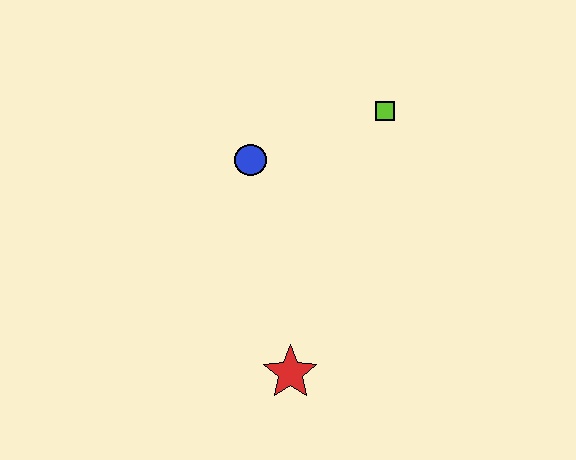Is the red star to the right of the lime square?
No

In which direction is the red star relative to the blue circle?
The red star is below the blue circle.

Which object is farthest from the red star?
The lime square is farthest from the red star.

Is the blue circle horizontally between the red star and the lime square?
No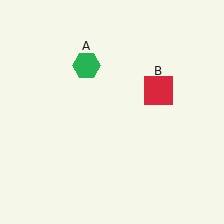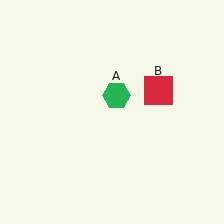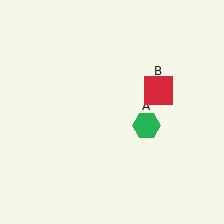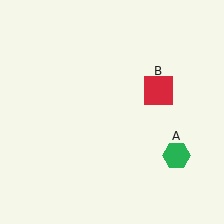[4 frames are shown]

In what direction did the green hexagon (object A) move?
The green hexagon (object A) moved down and to the right.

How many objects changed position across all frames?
1 object changed position: green hexagon (object A).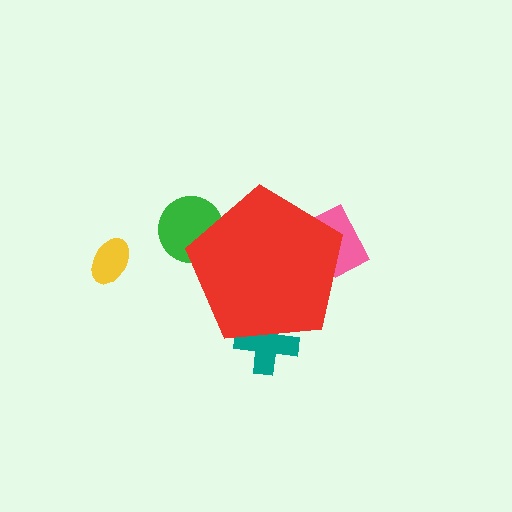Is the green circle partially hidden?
Yes, the green circle is partially hidden behind the red pentagon.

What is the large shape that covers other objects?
A red pentagon.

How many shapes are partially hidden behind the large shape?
3 shapes are partially hidden.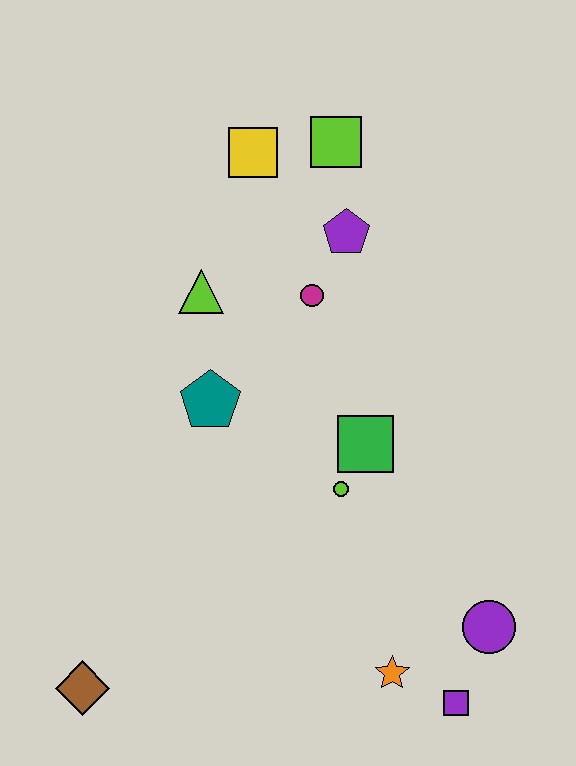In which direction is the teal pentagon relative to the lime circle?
The teal pentagon is to the left of the lime circle.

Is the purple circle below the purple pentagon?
Yes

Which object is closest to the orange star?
The purple square is closest to the orange star.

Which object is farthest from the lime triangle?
The purple square is farthest from the lime triangle.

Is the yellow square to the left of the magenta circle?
Yes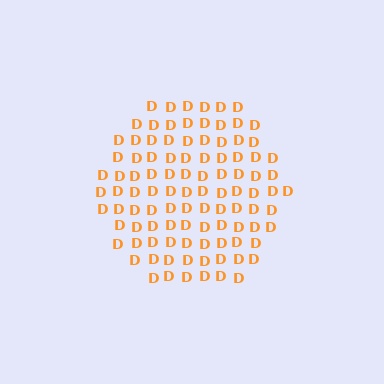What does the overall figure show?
The overall figure shows a hexagon.